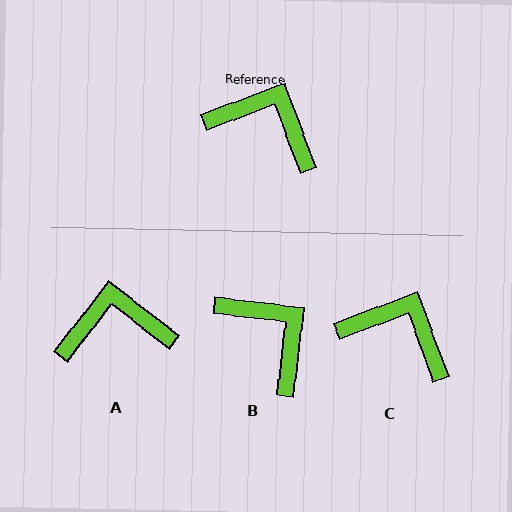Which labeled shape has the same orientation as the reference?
C.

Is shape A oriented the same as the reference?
No, it is off by about 32 degrees.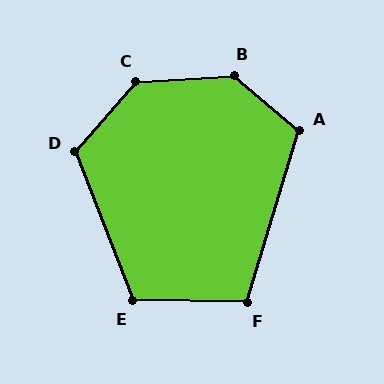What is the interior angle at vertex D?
Approximately 118 degrees (obtuse).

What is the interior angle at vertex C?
Approximately 135 degrees (obtuse).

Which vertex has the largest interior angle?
B, at approximately 136 degrees.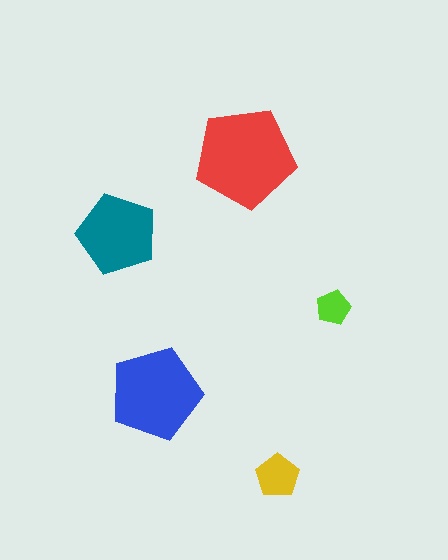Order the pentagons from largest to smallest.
the red one, the blue one, the teal one, the yellow one, the lime one.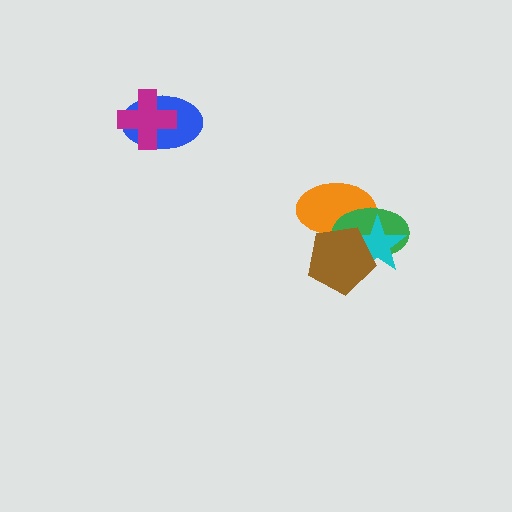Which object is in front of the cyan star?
The brown pentagon is in front of the cyan star.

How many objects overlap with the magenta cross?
1 object overlaps with the magenta cross.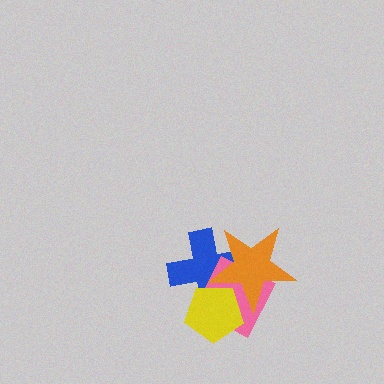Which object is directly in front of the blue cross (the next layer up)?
The pink diamond is directly in front of the blue cross.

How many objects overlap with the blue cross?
3 objects overlap with the blue cross.